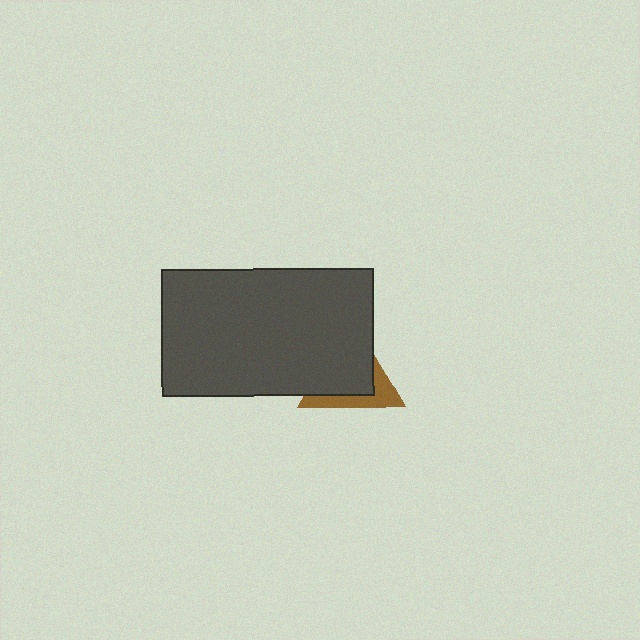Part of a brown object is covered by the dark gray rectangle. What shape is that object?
It is a triangle.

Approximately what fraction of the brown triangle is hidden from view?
Roughly 66% of the brown triangle is hidden behind the dark gray rectangle.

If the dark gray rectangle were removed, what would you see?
You would see the complete brown triangle.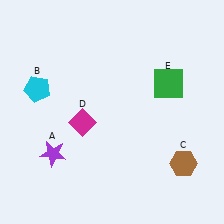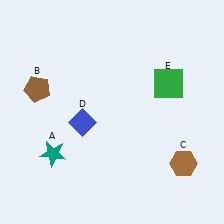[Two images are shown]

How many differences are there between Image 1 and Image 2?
There are 3 differences between the two images.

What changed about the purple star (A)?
In Image 1, A is purple. In Image 2, it changed to teal.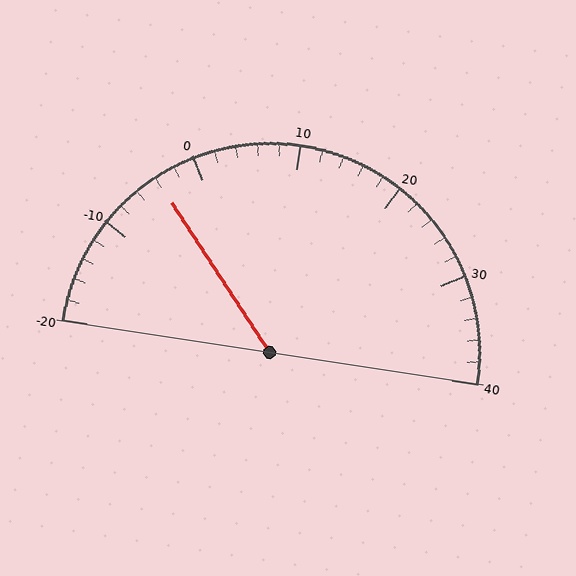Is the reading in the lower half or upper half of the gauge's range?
The reading is in the lower half of the range (-20 to 40).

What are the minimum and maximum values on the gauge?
The gauge ranges from -20 to 40.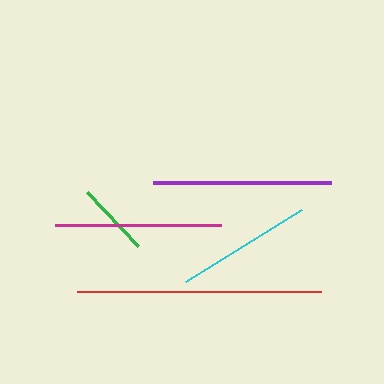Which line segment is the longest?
The red line is the longest at approximately 245 pixels.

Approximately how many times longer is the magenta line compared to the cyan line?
The magenta line is approximately 1.2 times the length of the cyan line.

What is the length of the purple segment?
The purple segment is approximately 178 pixels long.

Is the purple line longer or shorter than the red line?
The red line is longer than the purple line.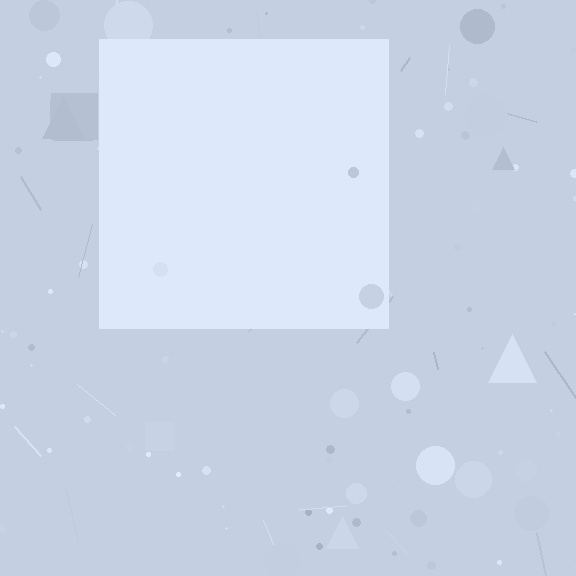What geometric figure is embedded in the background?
A square is embedded in the background.